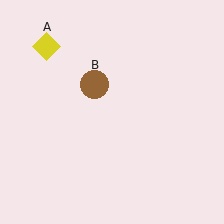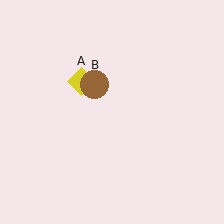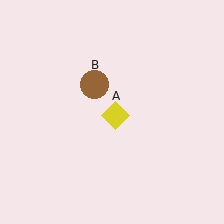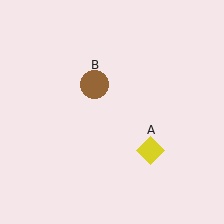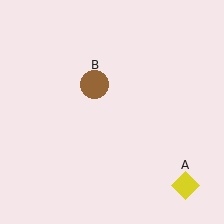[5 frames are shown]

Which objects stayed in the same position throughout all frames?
Brown circle (object B) remained stationary.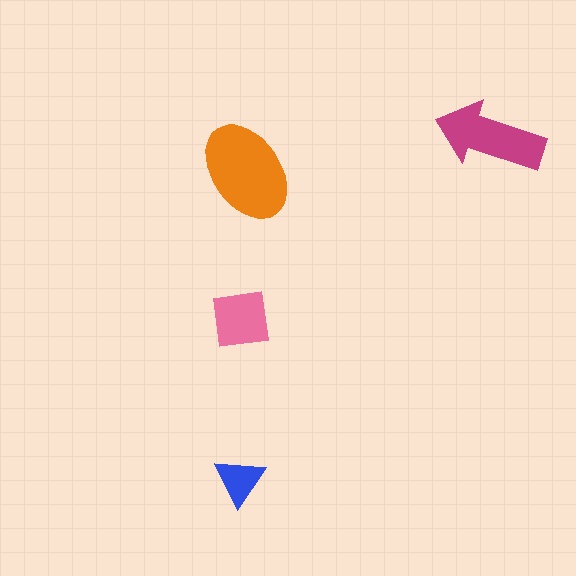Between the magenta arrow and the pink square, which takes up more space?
The magenta arrow.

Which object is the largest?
The orange ellipse.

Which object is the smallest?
The blue triangle.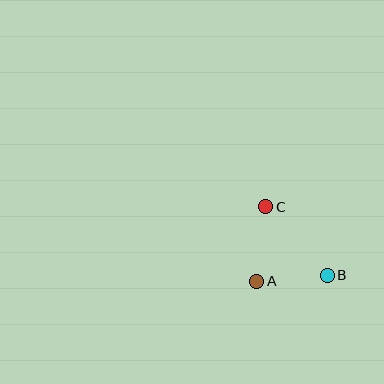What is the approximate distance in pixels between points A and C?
The distance between A and C is approximately 75 pixels.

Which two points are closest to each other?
Points A and B are closest to each other.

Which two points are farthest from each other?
Points B and C are farthest from each other.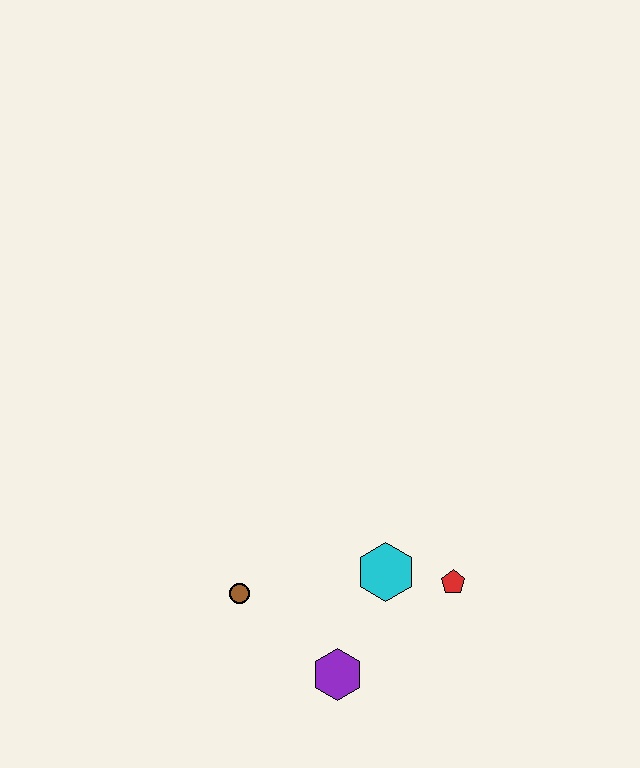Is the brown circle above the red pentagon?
No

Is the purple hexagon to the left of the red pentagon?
Yes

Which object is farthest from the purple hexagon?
The red pentagon is farthest from the purple hexagon.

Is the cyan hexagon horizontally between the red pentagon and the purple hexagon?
Yes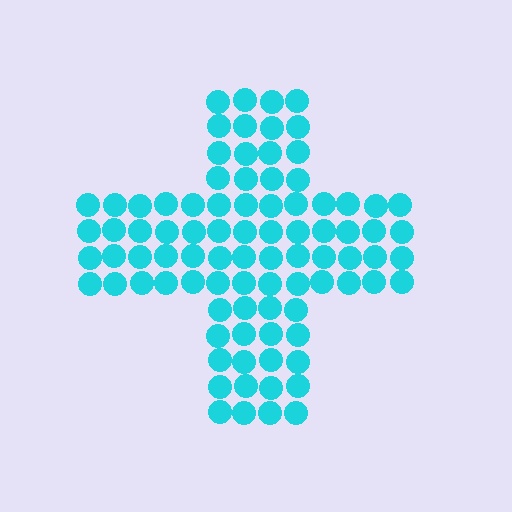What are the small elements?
The small elements are circles.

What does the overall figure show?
The overall figure shows a cross.